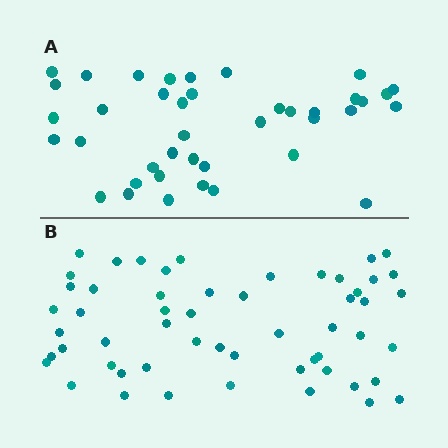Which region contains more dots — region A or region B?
Region B (the bottom region) has more dots.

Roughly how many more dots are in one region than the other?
Region B has approximately 15 more dots than region A.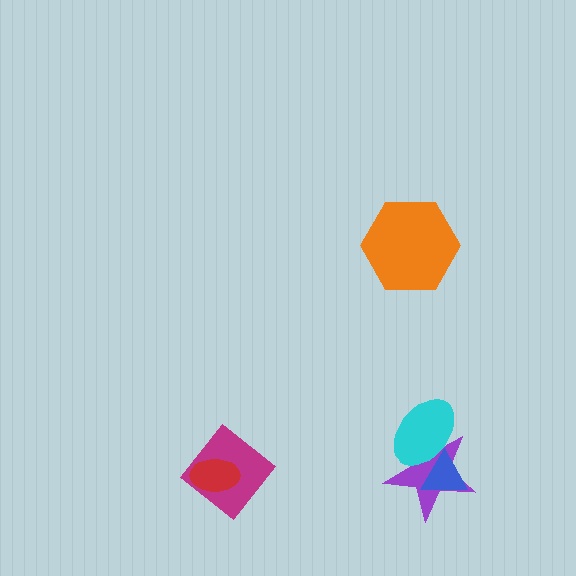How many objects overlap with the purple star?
2 objects overlap with the purple star.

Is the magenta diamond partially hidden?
Yes, it is partially covered by another shape.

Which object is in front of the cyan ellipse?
The blue triangle is in front of the cyan ellipse.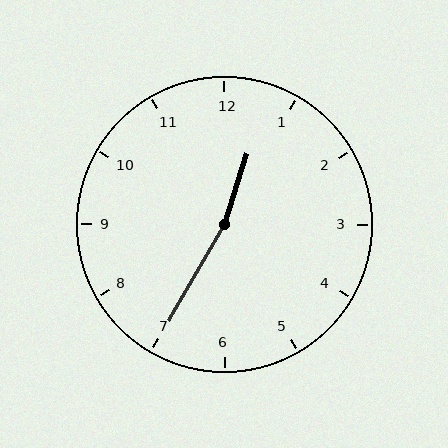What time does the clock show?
12:35.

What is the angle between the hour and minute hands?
Approximately 168 degrees.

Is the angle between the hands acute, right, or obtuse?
It is obtuse.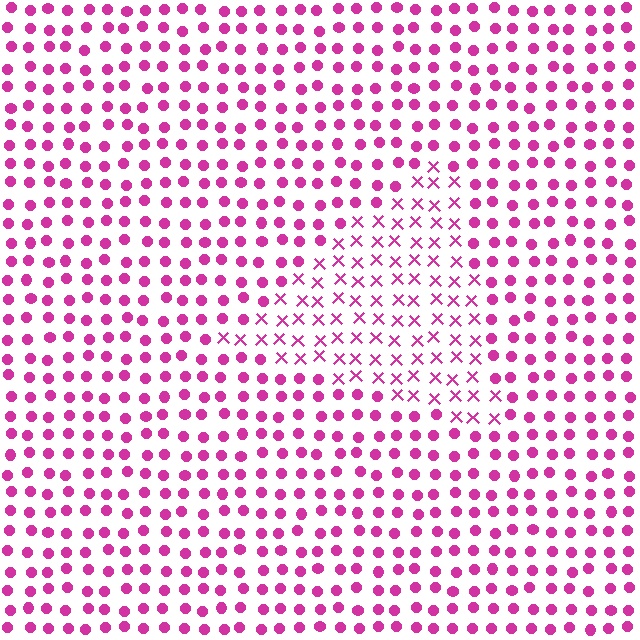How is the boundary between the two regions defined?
The boundary is defined by a change in element shape: X marks inside vs. circles outside. All elements share the same color and spacing.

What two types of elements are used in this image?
The image uses X marks inside the triangle region and circles outside it.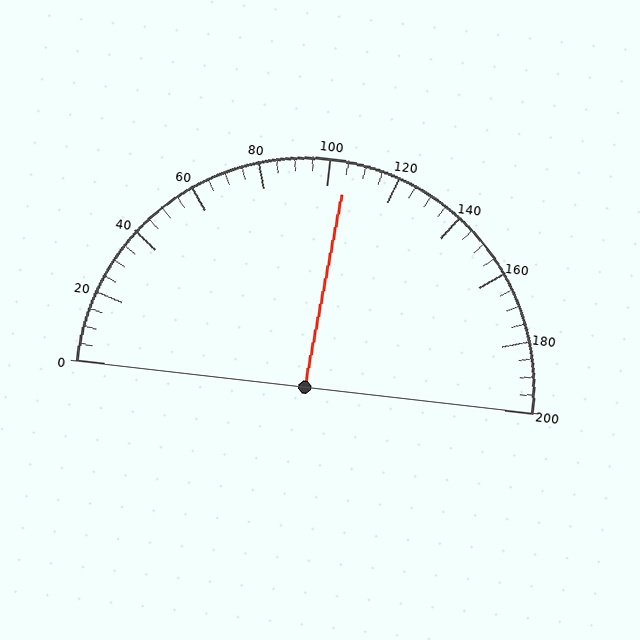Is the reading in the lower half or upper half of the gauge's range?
The reading is in the upper half of the range (0 to 200).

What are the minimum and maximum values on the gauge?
The gauge ranges from 0 to 200.